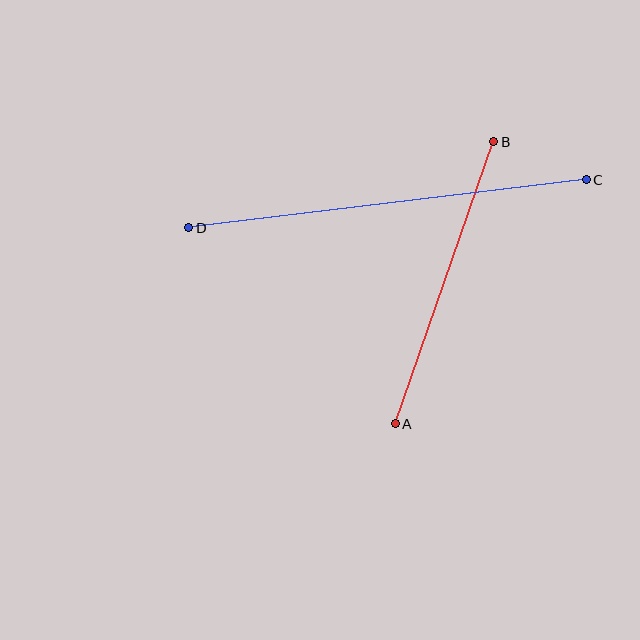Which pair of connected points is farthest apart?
Points C and D are farthest apart.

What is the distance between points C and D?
The distance is approximately 400 pixels.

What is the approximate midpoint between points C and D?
The midpoint is at approximately (387, 204) pixels.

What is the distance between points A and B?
The distance is approximately 299 pixels.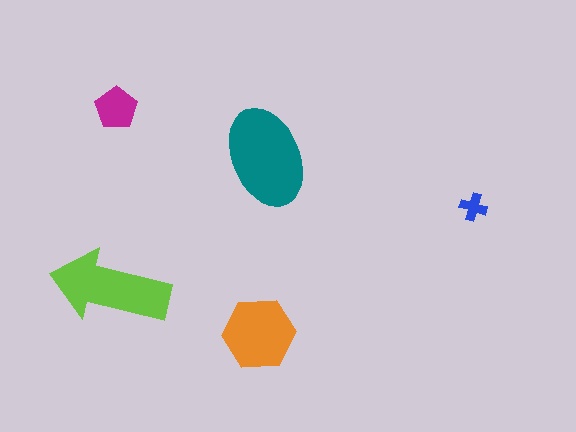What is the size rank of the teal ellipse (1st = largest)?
1st.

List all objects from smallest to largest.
The blue cross, the magenta pentagon, the orange hexagon, the lime arrow, the teal ellipse.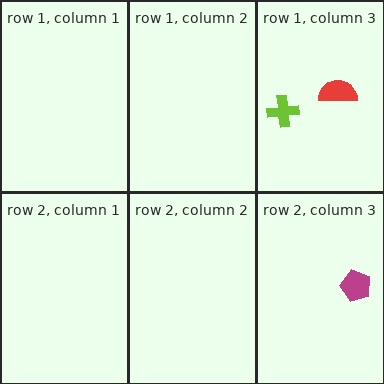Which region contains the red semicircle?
The row 1, column 3 region.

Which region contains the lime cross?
The row 1, column 3 region.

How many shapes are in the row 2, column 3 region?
1.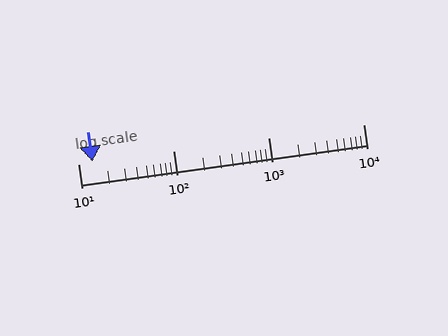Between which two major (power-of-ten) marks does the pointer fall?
The pointer is between 10 and 100.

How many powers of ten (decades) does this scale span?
The scale spans 3 decades, from 10 to 10000.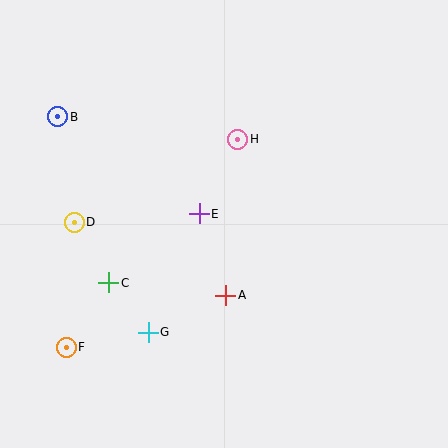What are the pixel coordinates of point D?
Point D is at (74, 222).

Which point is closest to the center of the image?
Point E at (199, 214) is closest to the center.